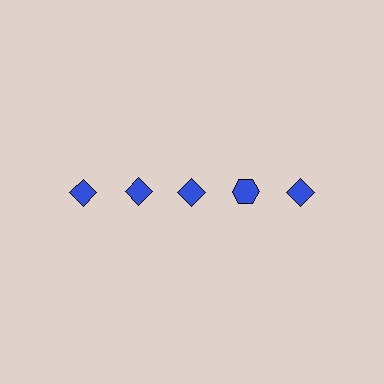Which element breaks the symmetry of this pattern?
The blue hexagon in the top row, second from right column breaks the symmetry. All other shapes are blue diamonds.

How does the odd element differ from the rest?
It has a different shape: hexagon instead of diamond.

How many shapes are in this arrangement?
There are 5 shapes arranged in a grid pattern.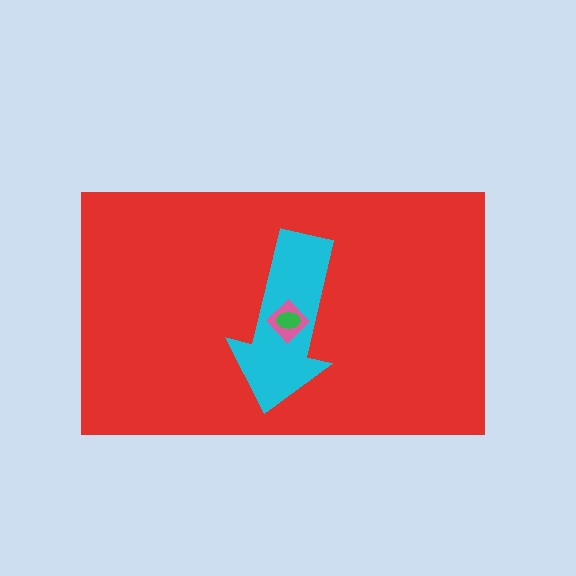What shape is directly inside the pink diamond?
The green ellipse.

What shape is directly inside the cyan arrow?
The pink diamond.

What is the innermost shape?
The green ellipse.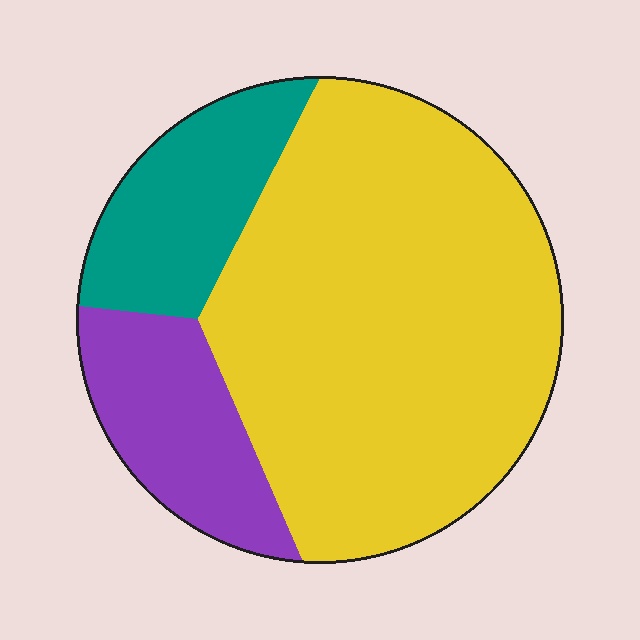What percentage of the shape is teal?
Teal takes up about one sixth (1/6) of the shape.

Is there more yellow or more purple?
Yellow.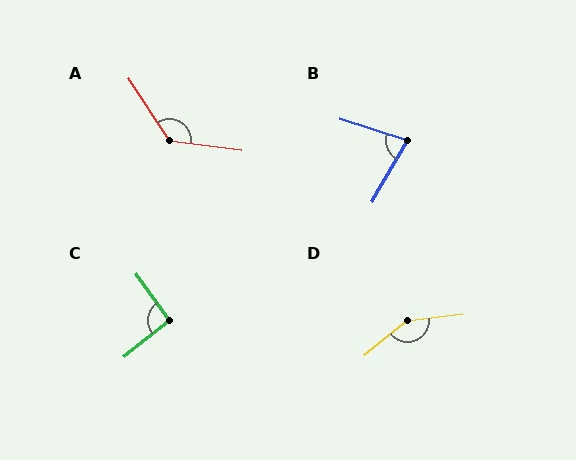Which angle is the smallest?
B, at approximately 78 degrees.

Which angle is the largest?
D, at approximately 148 degrees.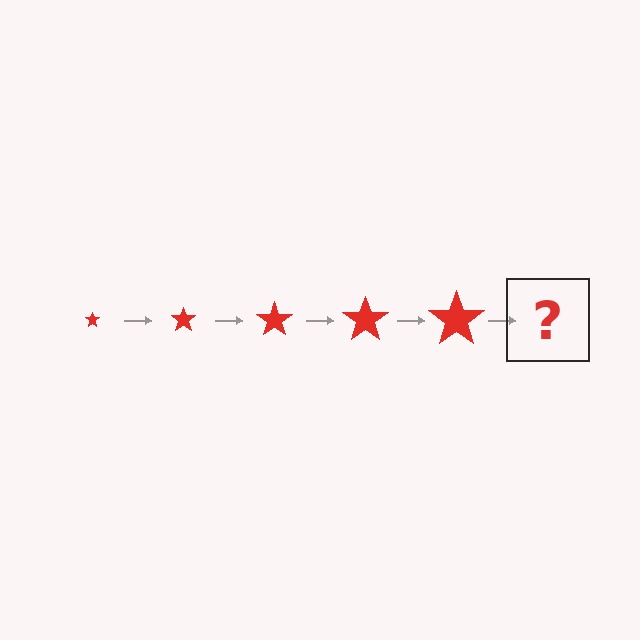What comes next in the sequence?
The next element should be a red star, larger than the previous one.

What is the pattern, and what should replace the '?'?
The pattern is that the star gets progressively larger each step. The '?' should be a red star, larger than the previous one.